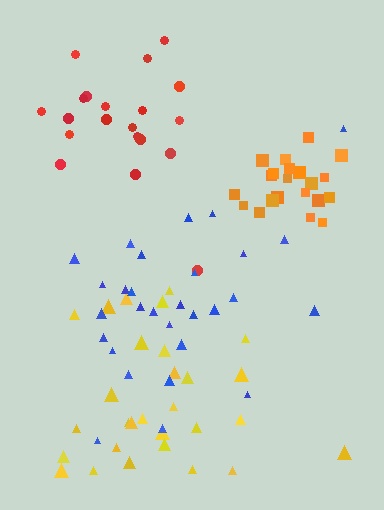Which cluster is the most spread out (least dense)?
Blue.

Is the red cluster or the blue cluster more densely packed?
Red.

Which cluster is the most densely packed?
Orange.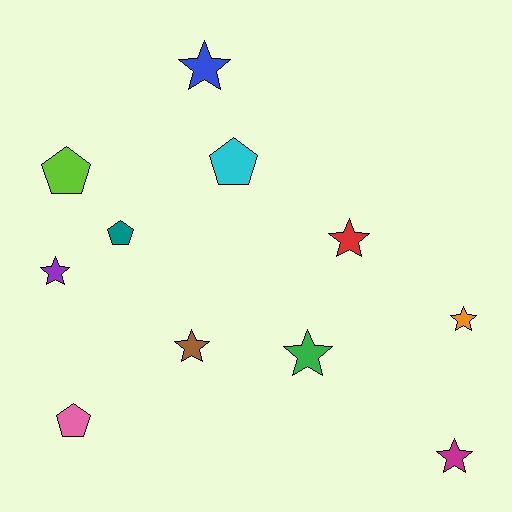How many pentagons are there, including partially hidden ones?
There are 4 pentagons.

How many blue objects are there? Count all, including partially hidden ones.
There is 1 blue object.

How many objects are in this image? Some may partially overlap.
There are 11 objects.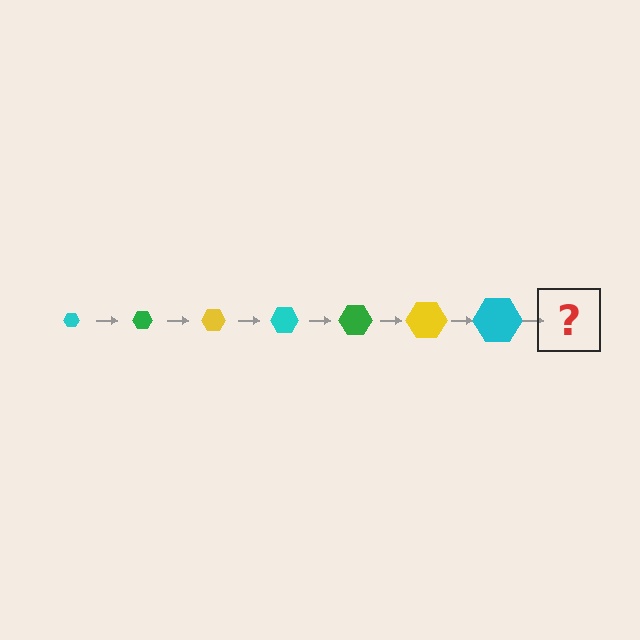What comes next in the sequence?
The next element should be a green hexagon, larger than the previous one.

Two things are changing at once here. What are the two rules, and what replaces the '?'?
The two rules are that the hexagon grows larger each step and the color cycles through cyan, green, and yellow. The '?' should be a green hexagon, larger than the previous one.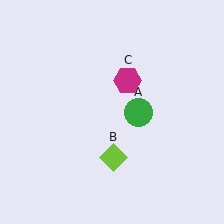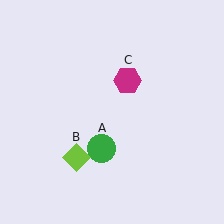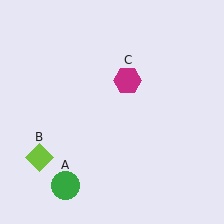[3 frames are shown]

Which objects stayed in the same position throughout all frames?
Magenta hexagon (object C) remained stationary.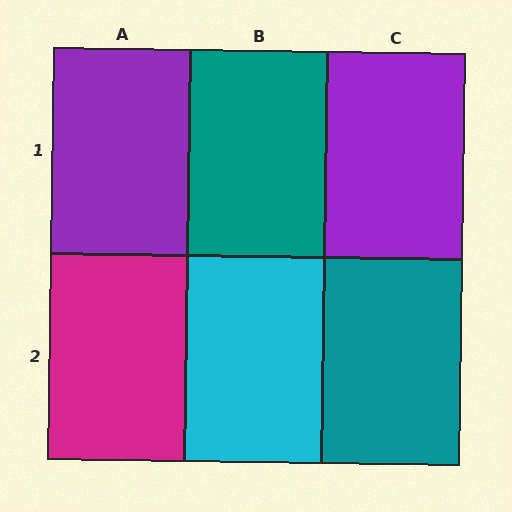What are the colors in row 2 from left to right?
Magenta, cyan, teal.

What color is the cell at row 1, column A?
Purple.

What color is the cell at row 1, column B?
Teal.